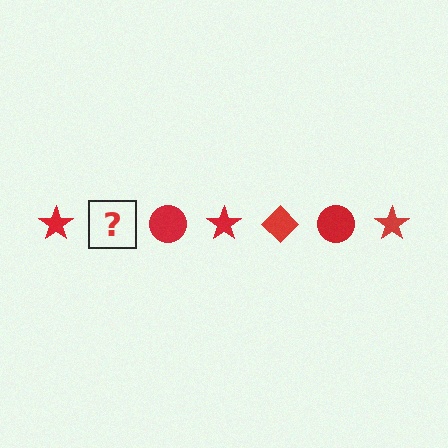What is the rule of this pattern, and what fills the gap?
The rule is that the pattern cycles through star, diamond, circle shapes in red. The gap should be filled with a red diamond.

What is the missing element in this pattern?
The missing element is a red diamond.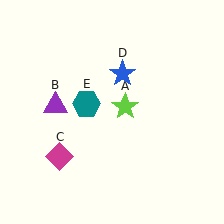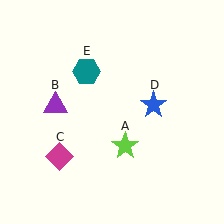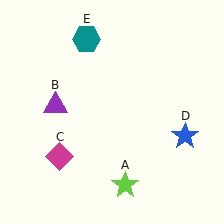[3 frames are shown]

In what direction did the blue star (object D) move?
The blue star (object D) moved down and to the right.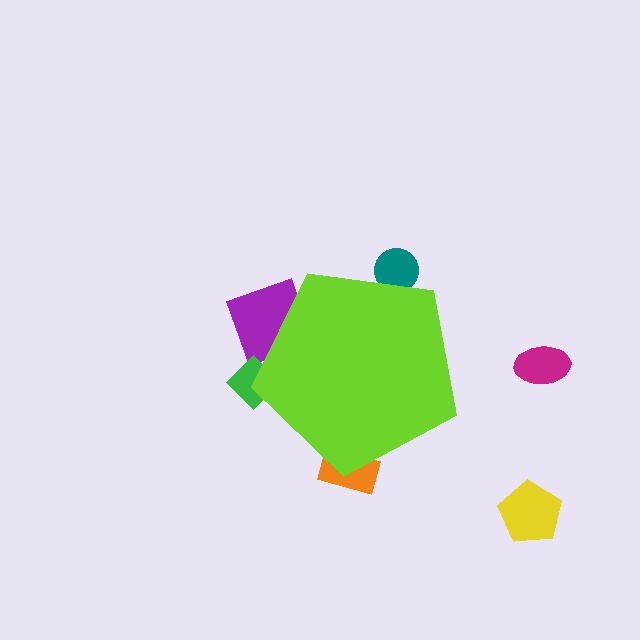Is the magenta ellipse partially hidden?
No, the magenta ellipse is fully visible.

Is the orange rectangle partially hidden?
Yes, the orange rectangle is partially hidden behind the lime pentagon.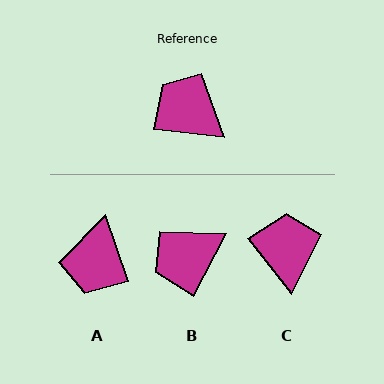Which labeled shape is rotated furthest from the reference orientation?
A, about 115 degrees away.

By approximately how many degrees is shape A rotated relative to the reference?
Approximately 115 degrees counter-clockwise.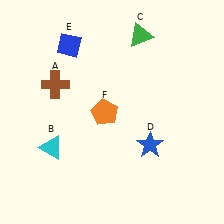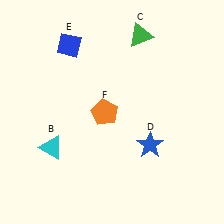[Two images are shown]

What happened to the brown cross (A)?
The brown cross (A) was removed in Image 2. It was in the top-left area of Image 1.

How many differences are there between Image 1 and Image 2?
There is 1 difference between the two images.